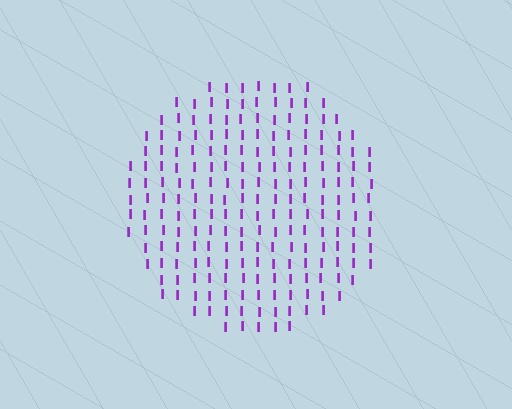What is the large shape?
The large shape is a circle.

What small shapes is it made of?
It is made of small letter I's.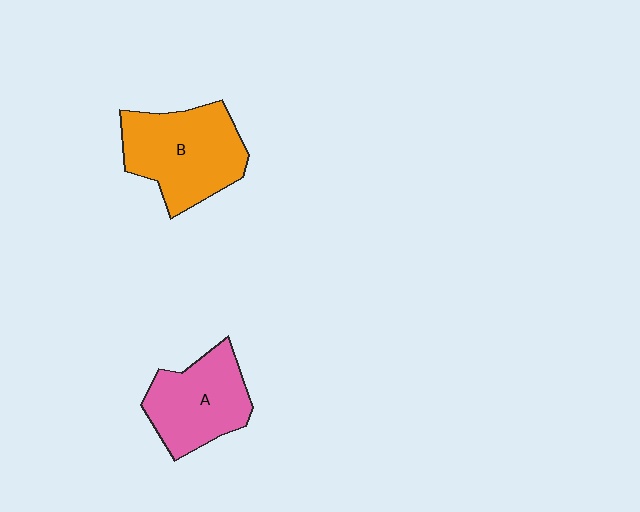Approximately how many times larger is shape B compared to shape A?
Approximately 1.2 times.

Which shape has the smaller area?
Shape A (pink).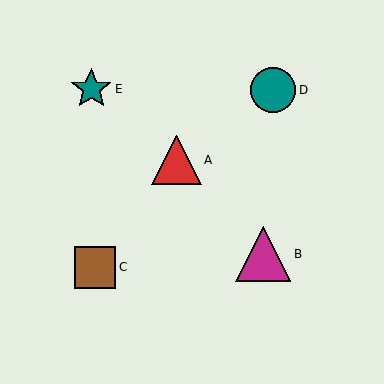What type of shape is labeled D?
Shape D is a teal circle.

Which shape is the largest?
The magenta triangle (labeled B) is the largest.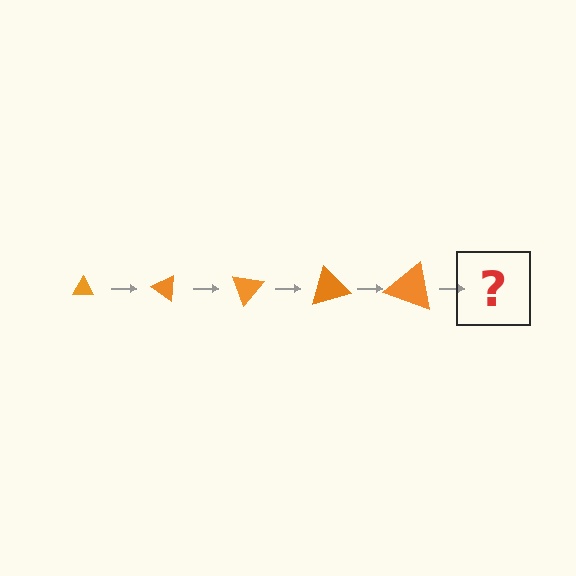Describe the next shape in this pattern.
It should be a triangle, larger than the previous one and rotated 175 degrees from the start.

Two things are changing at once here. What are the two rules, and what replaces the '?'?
The two rules are that the triangle grows larger each step and it rotates 35 degrees each step. The '?' should be a triangle, larger than the previous one and rotated 175 degrees from the start.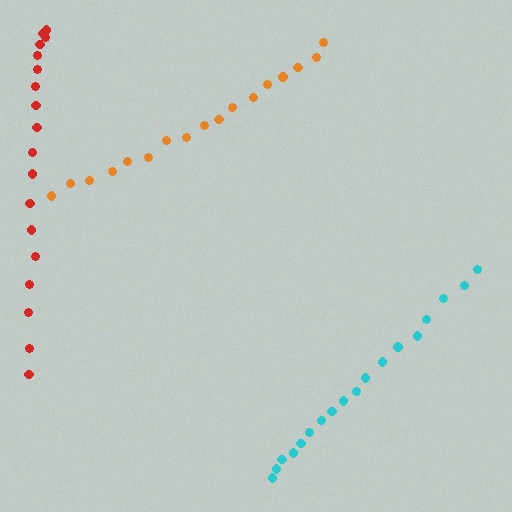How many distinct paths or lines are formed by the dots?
There are 3 distinct paths.